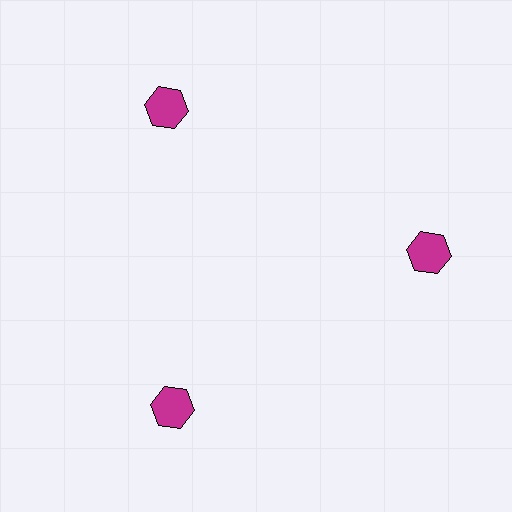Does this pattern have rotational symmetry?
Yes, this pattern has 3-fold rotational symmetry. It looks the same after rotating 120 degrees around the center.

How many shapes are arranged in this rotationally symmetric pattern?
There are 3 shapes, arranged in 3 groups of 1.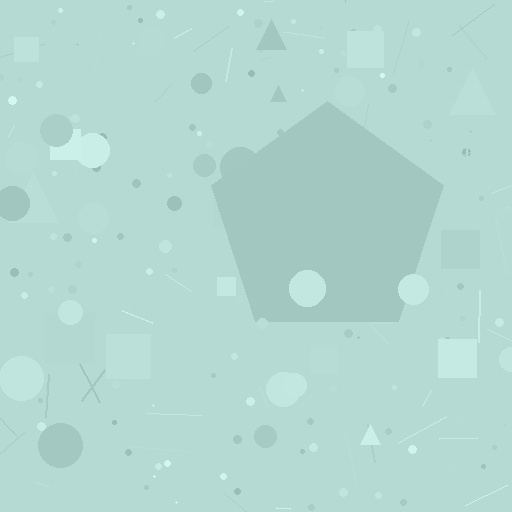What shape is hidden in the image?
A pentagon is hidden in the image.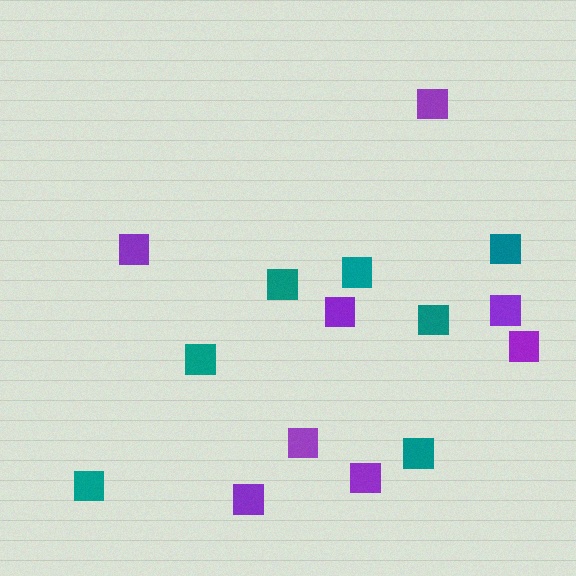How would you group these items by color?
There are 2 groups: one group of teal squares (7) and one group of purple squares (8).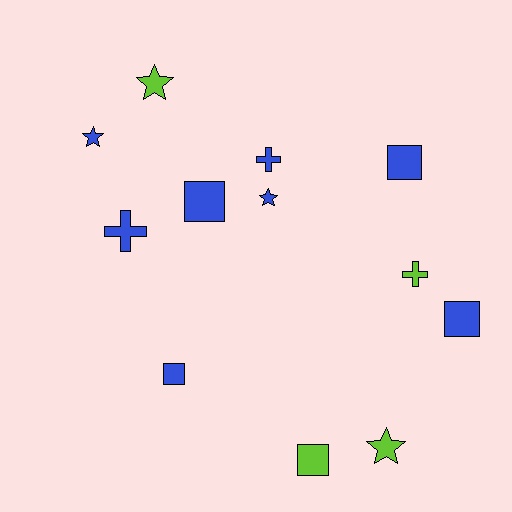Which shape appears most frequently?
Square, with 5 objects.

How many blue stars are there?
There are 2 blue stars.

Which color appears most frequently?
Blue, with 8 objects.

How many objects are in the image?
There are 12 objects.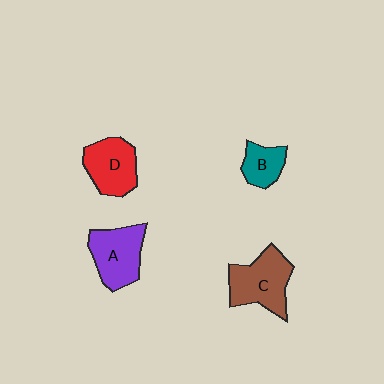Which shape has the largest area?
Shape C (brown).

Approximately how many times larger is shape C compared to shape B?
Approximately 1.9 times.